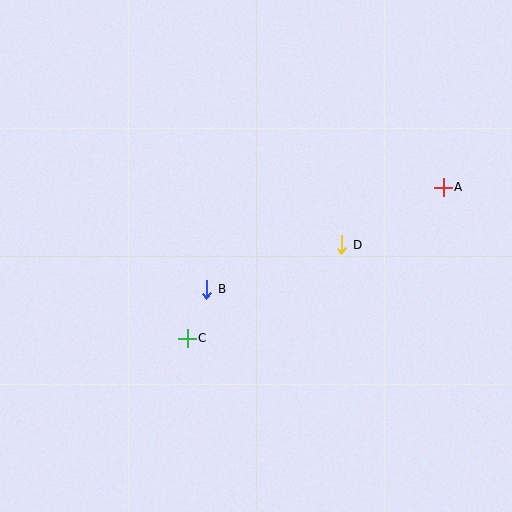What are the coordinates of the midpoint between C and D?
The midpoint between C and D is at (265, 292).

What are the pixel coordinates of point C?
Point C is at (187, 338).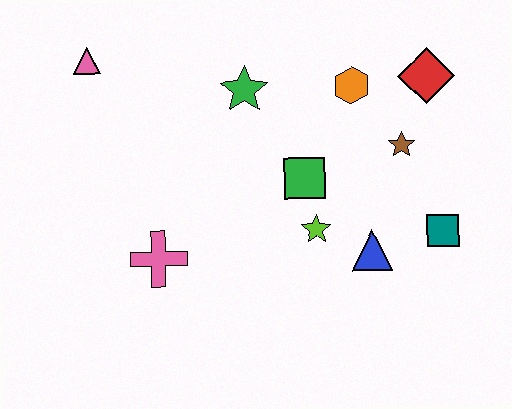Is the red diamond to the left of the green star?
No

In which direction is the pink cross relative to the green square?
The pink cross is to the left of the green square.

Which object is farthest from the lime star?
The pink triangle is farthest from the lime star.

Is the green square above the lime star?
Yes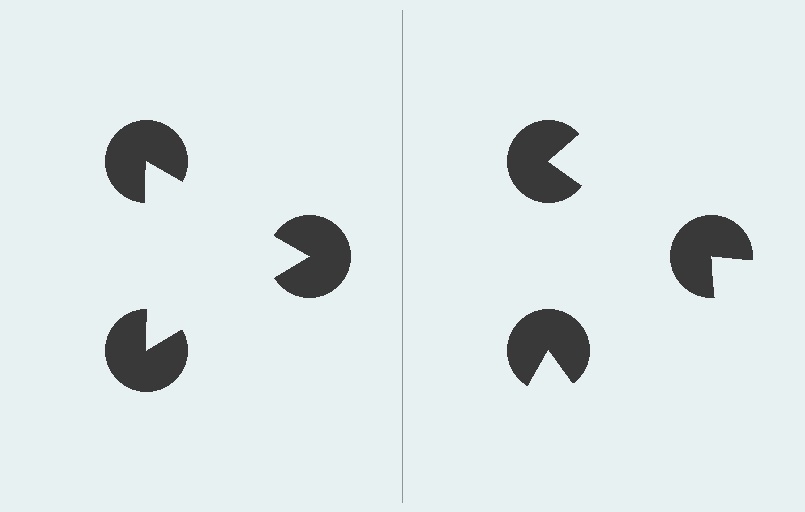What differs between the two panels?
The pac-man discs are positioned identically on both sides; only the wedge orientations differ. On the left they align to a triangle; on the right they are misaligned.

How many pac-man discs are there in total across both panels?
6 — 3 on each side.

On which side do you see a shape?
An illusory triangle appears on the left side. On the right side the wedge cuts are rotated, so no coherent shape forms.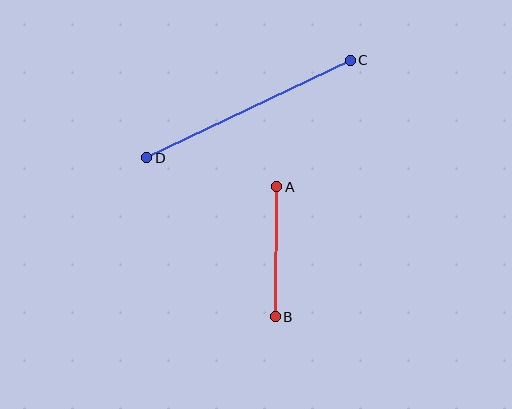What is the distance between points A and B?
The distance is approximately 130 pixels.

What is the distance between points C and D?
The distance is approximately 225 pixels.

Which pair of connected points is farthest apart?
Points C and D are farthest apart.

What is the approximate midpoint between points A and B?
The midpoint is at approximately (276, 252) pixels.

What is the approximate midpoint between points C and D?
The midpoint is at approximately (249, 109) pixels.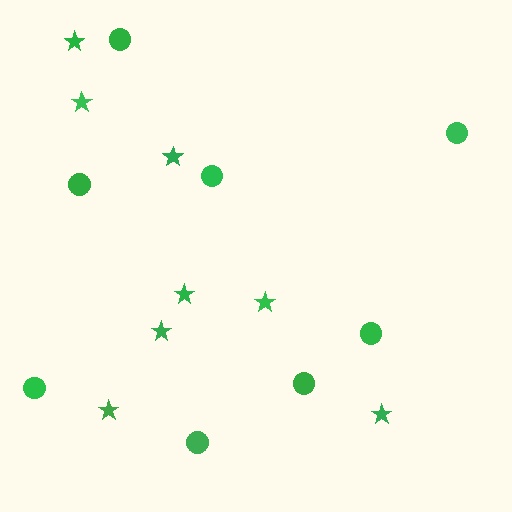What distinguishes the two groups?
There are 2 groups: one group of circles (8) and one group of stars (8).